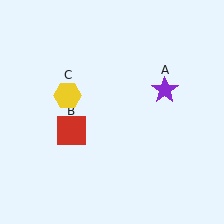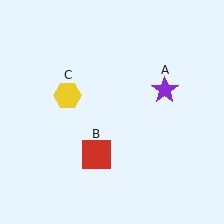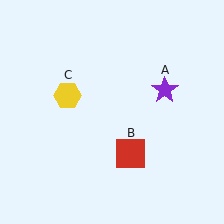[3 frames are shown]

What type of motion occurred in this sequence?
The red square (object B) rotated counterclockwise around the center of the scene.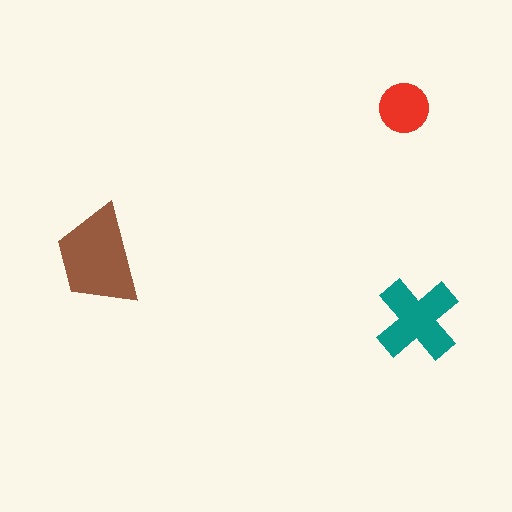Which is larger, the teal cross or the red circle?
The teal cross.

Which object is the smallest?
The red circle.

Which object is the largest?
The brown trapezoid.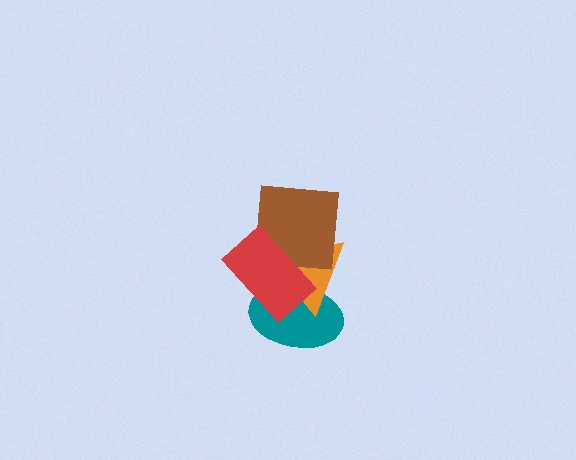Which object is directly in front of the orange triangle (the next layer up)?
The brown square is directly in front of the orange triangle.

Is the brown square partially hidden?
Yes, it is partially covered by another shape.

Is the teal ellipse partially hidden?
Yes, it is partially covered by another shape.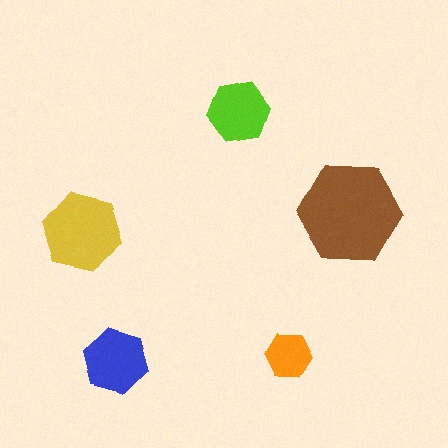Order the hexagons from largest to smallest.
the brown one, the yellow one, the blue one, the lime one, the orange one.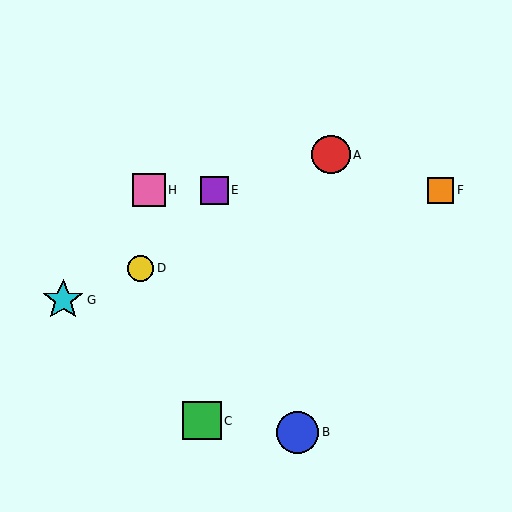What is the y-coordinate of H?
Object H is at y≈190.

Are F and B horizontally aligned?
No, F is at y≈190 and B is at y≈432.